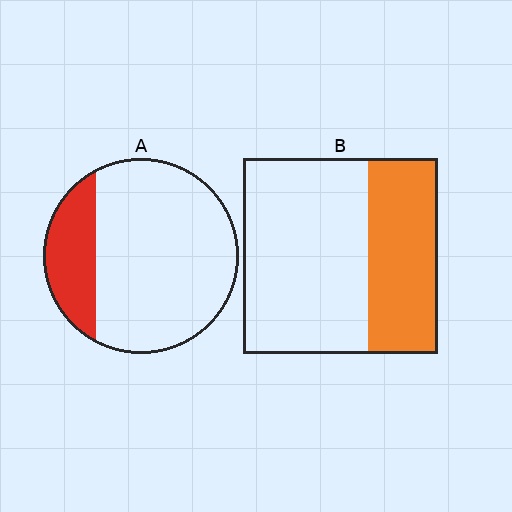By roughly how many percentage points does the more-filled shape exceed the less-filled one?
By roughly 15 percentage points (B over A).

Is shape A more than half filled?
No.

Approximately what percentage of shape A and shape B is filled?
A is approximately 20% and B is approximately 35%.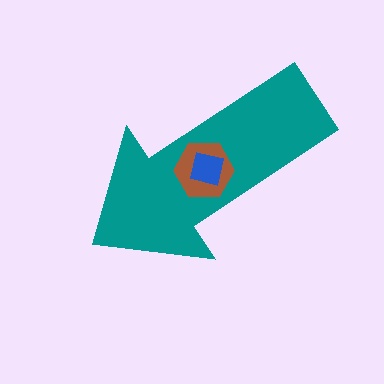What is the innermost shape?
The blue square.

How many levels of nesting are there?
3.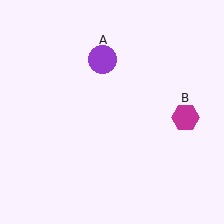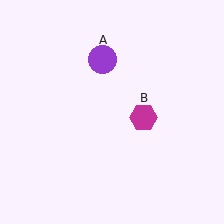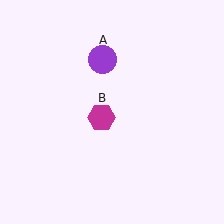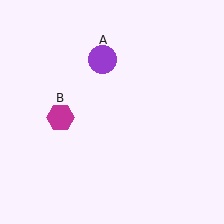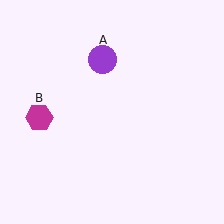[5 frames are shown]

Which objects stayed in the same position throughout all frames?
Purple circle (object A) remained stationary.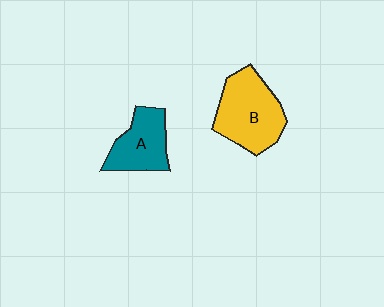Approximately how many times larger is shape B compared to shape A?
Approximately 1.4 times.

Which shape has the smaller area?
Shape A (teal).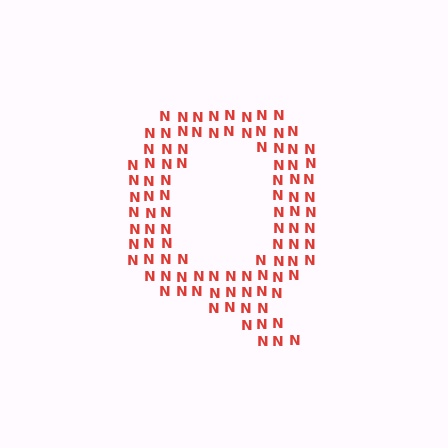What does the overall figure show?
The overall figure shows the letter Q.